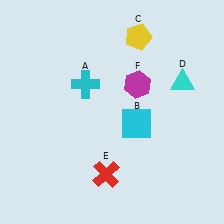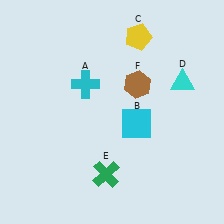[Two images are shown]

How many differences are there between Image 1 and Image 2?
There are 2 differences between the two images.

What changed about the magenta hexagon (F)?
In Image 1, F is magenta. In Image 2, it changed to brown.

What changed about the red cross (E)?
In Image 1, E is red. In Image 2, it changed to green.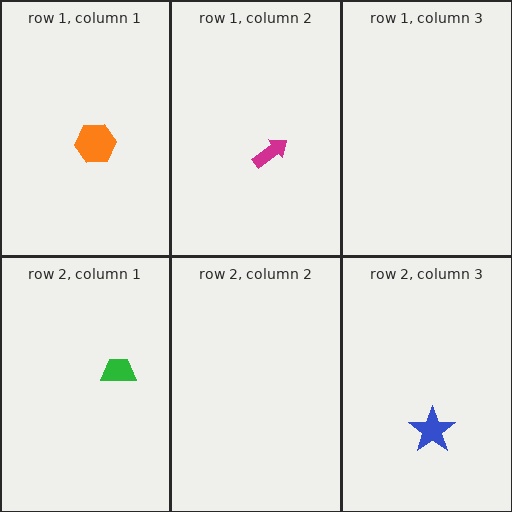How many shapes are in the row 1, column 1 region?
1.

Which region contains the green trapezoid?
The row 2, column 1 region.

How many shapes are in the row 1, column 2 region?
1.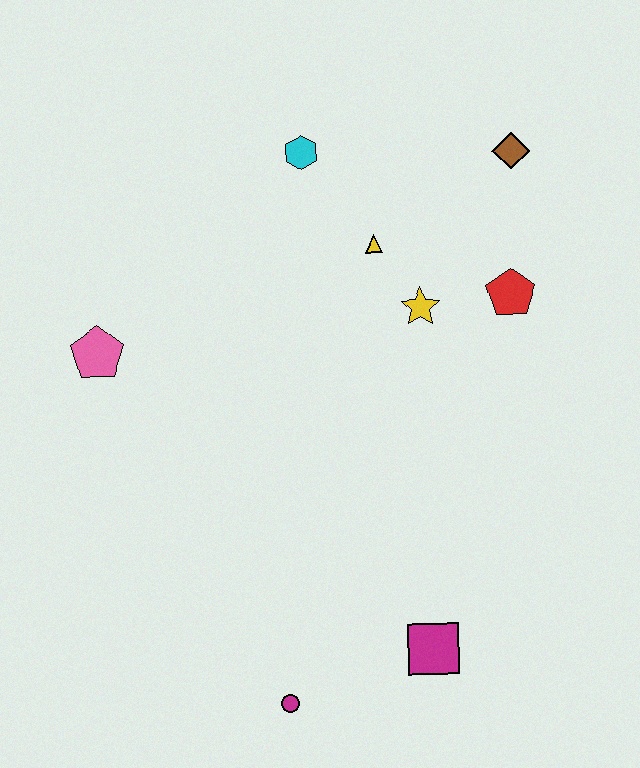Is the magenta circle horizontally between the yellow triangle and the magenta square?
No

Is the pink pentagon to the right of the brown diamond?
No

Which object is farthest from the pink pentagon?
The brown diamond is farthest from the pink pentagon.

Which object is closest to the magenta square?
The magenta circle is closest to the magenta square.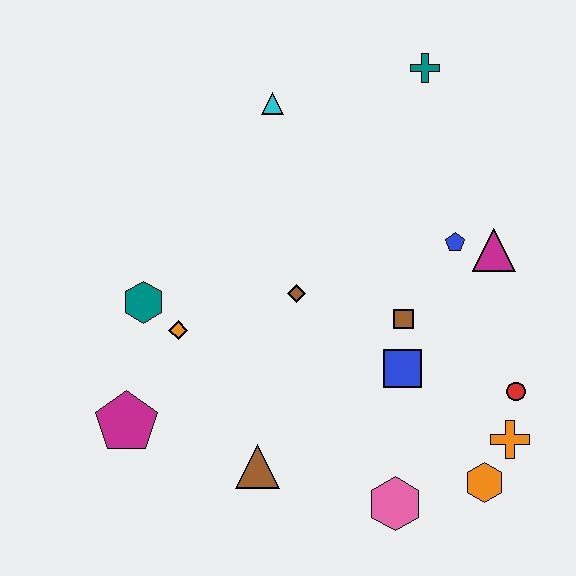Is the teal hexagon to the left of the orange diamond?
Yes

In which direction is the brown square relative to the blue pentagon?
The brown square is below the blue pentagon.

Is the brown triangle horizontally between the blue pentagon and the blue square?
No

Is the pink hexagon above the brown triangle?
No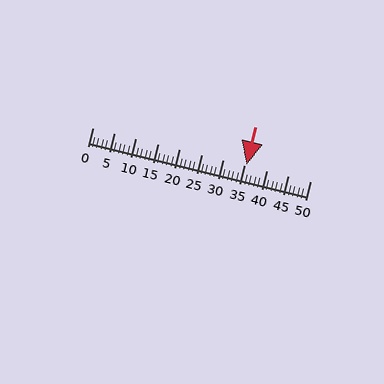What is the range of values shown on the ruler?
The ruler shows values from 0 to 50.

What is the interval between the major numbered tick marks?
The major tick marks are spaced 5 units apart.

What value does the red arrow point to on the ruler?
The red arrow points to approximately 35.